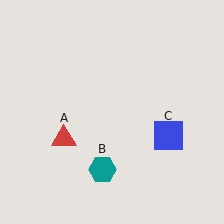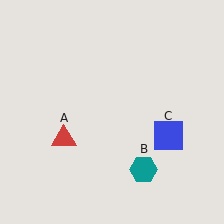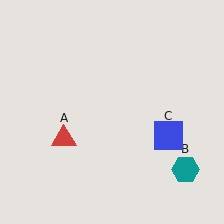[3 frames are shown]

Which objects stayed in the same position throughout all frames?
Red triangle (object A) and blue square (object C) remained stationary.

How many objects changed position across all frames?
1 object changed position: teal hexagon (object B).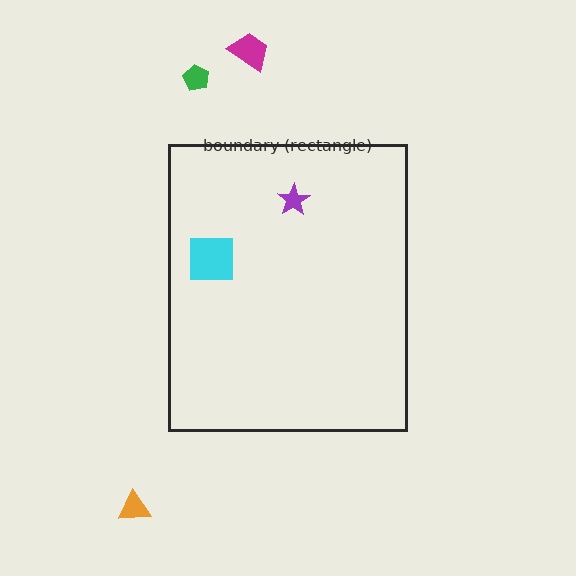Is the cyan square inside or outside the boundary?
Inside.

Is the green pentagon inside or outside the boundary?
Outside.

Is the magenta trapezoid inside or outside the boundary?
Outside.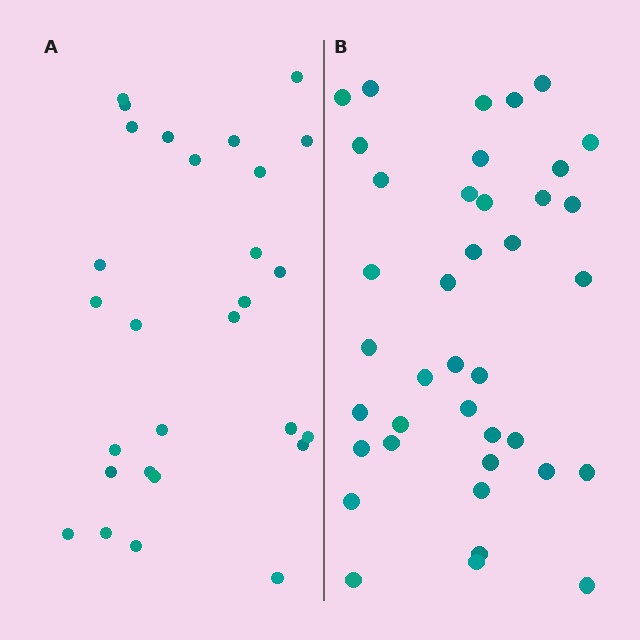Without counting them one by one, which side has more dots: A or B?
Region B (the right region) has more dots.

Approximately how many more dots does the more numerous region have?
Region B has roughly 12 or so more dots than region A.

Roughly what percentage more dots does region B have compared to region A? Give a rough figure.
About 40% more.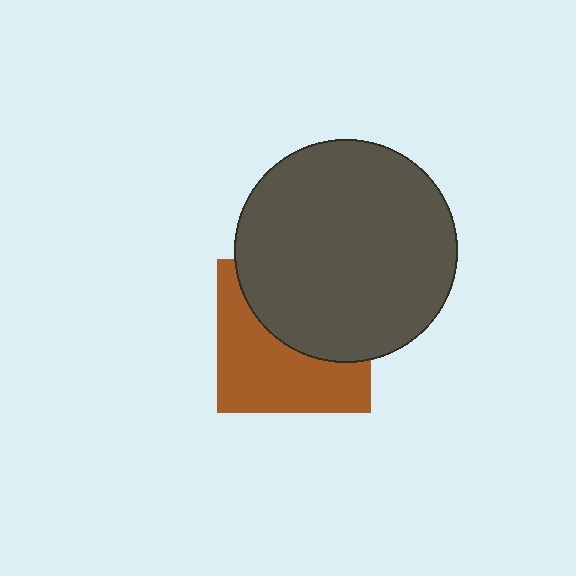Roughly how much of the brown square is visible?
About half of it is visible (roughly 51%).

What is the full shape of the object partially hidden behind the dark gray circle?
The partially hidden object is a brown square.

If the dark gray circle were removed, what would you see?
You would see the complete brown square.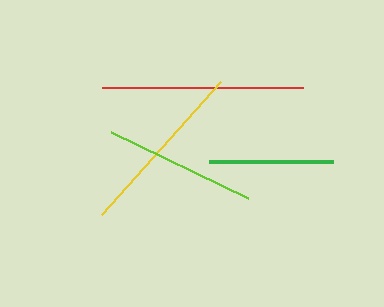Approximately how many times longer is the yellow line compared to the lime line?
The yellow line is approximately 1.2 times the length of the lime line.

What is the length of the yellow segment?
The yellow segment is approximately 178 pixels long.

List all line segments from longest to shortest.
From longest to shortest: red, yellow, lime, green.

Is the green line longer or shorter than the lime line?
The lime line is longer than the green line.